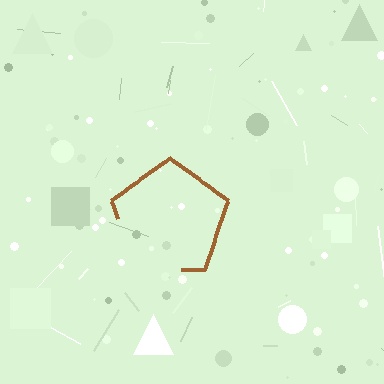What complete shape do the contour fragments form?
The contour fragments form a pentagon.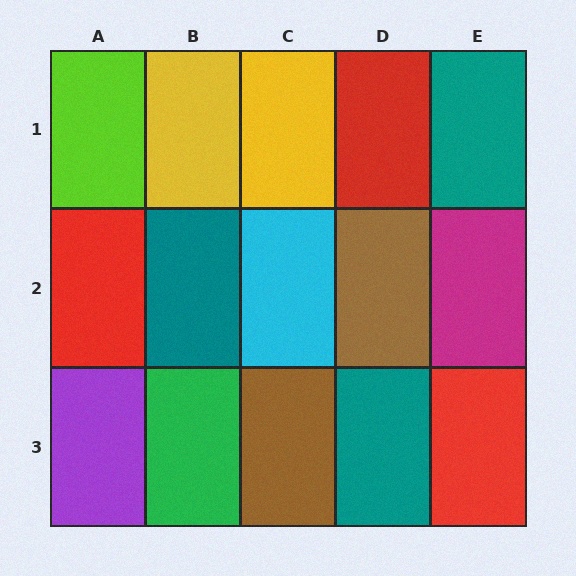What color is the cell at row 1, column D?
Red.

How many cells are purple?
1 cell is purple.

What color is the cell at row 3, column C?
Brown.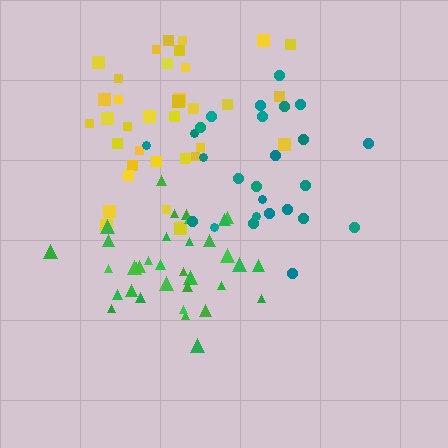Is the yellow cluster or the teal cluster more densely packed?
Yellow.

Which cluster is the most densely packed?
Green.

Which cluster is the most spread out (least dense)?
Teal.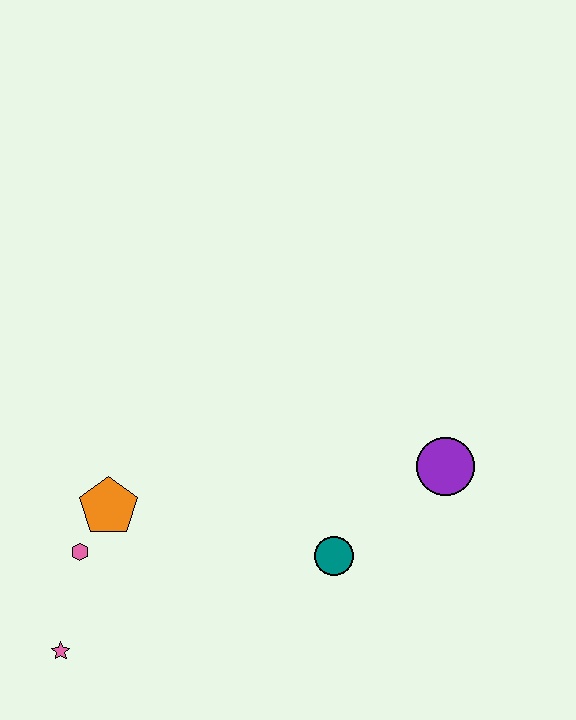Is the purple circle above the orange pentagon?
Yes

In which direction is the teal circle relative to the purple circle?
The teal circle is to the left of the purple circle.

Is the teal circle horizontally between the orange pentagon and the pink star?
No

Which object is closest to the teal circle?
The purple circle is closest to the teal circle.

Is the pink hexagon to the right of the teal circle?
No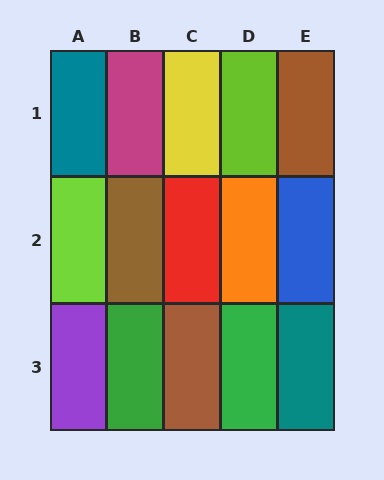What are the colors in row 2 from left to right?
Lime, brown, red, orange, blue.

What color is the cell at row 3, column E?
Teal.